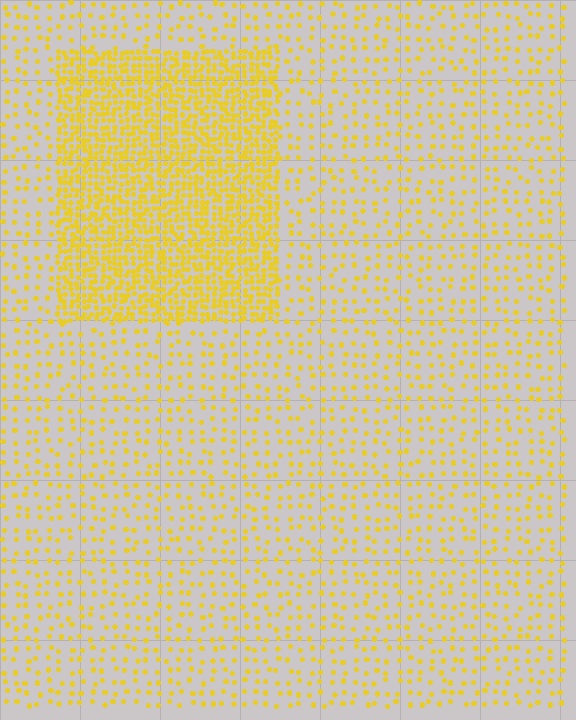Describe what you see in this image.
The image contains small yellow elements arranged at two different densities. A rectangle-shaped region is visible where the elements are more densely packed than the surrounding area.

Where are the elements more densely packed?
The elements are more densely packed inside the rectangle boundary.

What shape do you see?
I see a rectangle.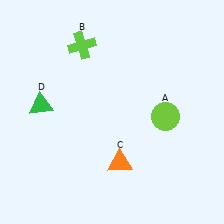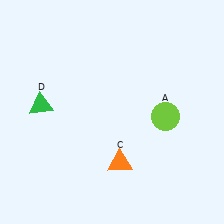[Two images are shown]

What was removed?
The lime cross (B) was removed in Image 2.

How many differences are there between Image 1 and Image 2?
There is 1 difference between the two images.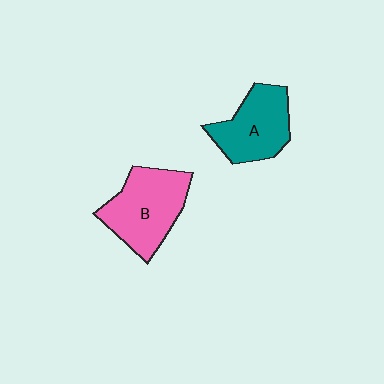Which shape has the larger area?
Shape B (pink).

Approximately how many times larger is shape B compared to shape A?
Approximately 1.2 times.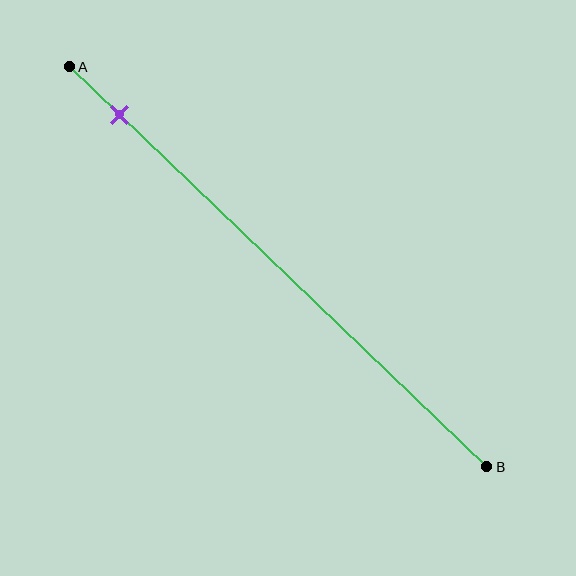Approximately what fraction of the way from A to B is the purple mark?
The purple mark is approximately 10% of the way from A to B.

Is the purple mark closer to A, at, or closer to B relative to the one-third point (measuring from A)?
The purple mark is closer to point A than the one-third point of segment AB.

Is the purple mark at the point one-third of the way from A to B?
No, the mark is at about 10% from A, not at the 33% one-third point.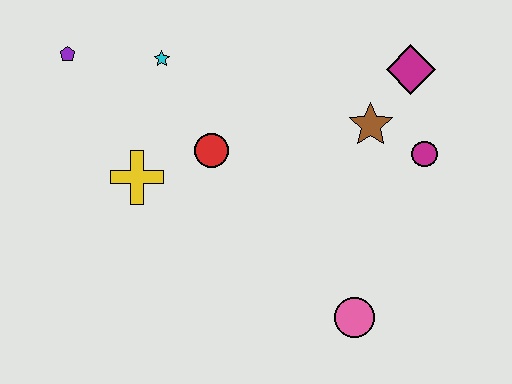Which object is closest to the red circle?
The yellow cross is closest to the red circle.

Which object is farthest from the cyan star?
The pink circle is farthest from the cyan star.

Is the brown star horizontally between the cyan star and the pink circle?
No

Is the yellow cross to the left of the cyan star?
Yes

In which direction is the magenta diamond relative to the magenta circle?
The magenta diamond is above the magenta circle.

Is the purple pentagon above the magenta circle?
Yes